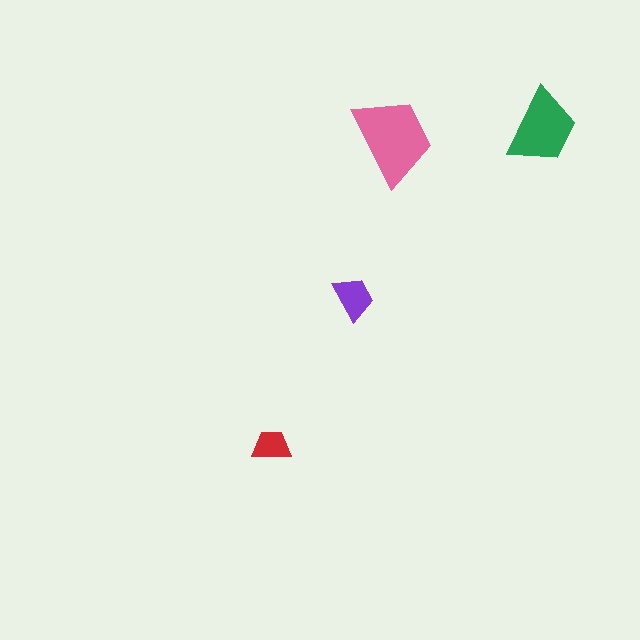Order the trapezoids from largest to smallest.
the pink one, the green one, the purple one, the red one.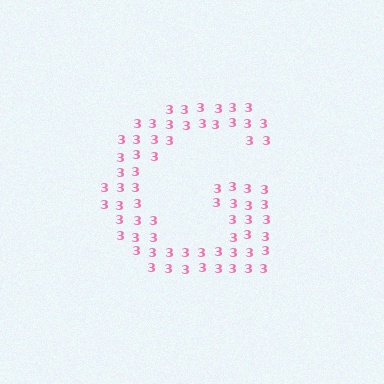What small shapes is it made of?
It is made of small digit 3's.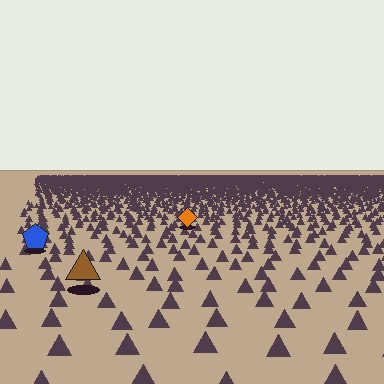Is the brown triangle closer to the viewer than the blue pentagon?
Yes. The brown triangle is closer — you can tell from the texture gradient: the ground texture is coarser near it.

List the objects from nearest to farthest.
From nearest to farthest: the brown triangle, the blue pentagon, the orange diamond.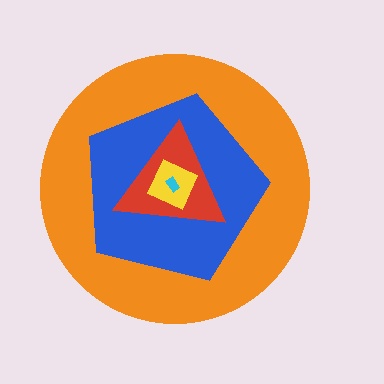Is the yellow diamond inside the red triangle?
Yes.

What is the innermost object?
The cyan rectangle.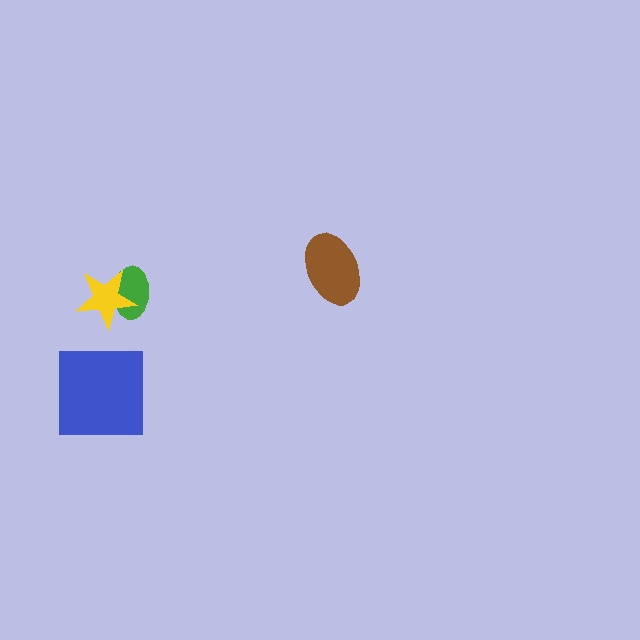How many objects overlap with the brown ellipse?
0 objects overlap with the brown ellipse.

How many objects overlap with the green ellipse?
1 object overlaps with the green ellipse.